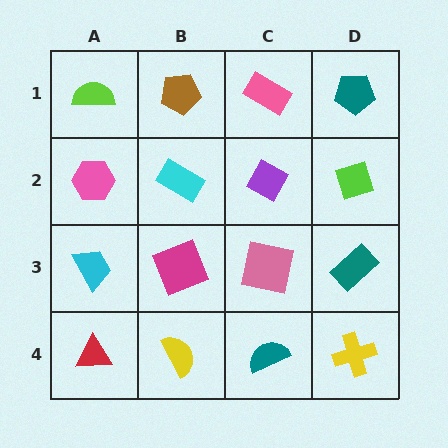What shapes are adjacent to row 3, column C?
A purple diamond (row 2, column C), a teal semicircle (row 4, column C), a magenta square (row 3, column B), a teal rectangle (row 3, column D).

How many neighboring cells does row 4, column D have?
2.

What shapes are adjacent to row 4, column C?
A pink square (row 3, column C), a yellow semicircle (row 4, column B), a yellow cross (row 4, column D).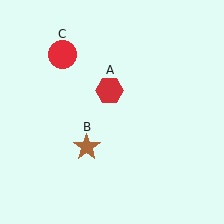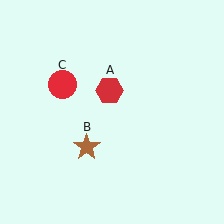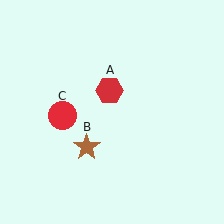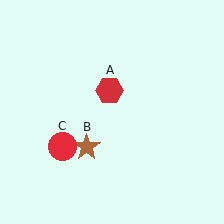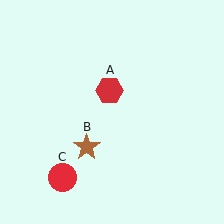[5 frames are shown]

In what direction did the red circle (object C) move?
The red circle (object C) moved down.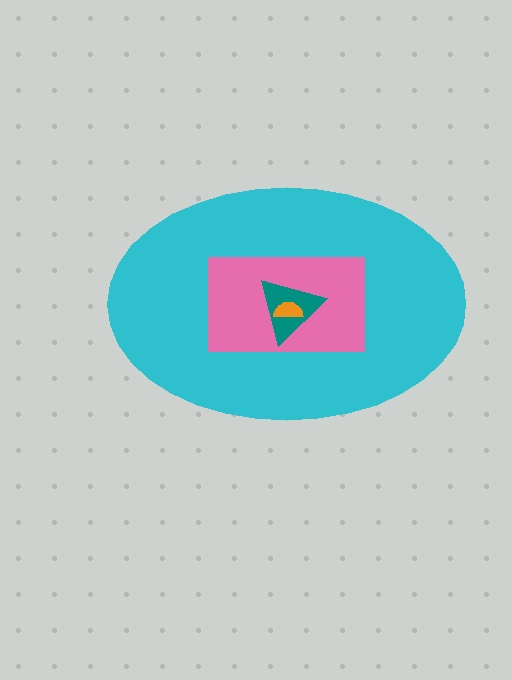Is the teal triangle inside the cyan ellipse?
Yes.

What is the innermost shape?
The orange semicircle.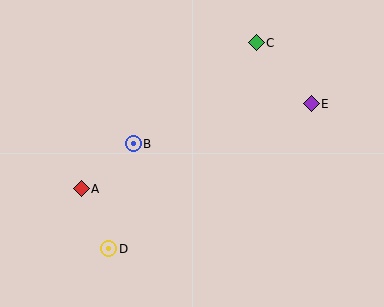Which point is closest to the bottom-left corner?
Point D is closest to the bottom-left corner.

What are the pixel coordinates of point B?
Point B is at (133, 144).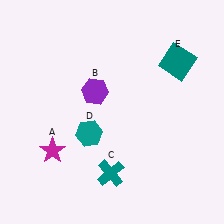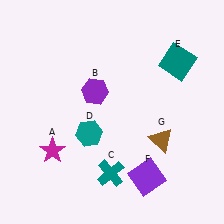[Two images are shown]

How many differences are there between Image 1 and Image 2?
There are 2 differences between the two images.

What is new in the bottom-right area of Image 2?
A brown triangle (G) was added in the bottom-right area of Image 2.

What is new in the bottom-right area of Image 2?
A purple square (F) was added in the bottom-right area of Image 2.